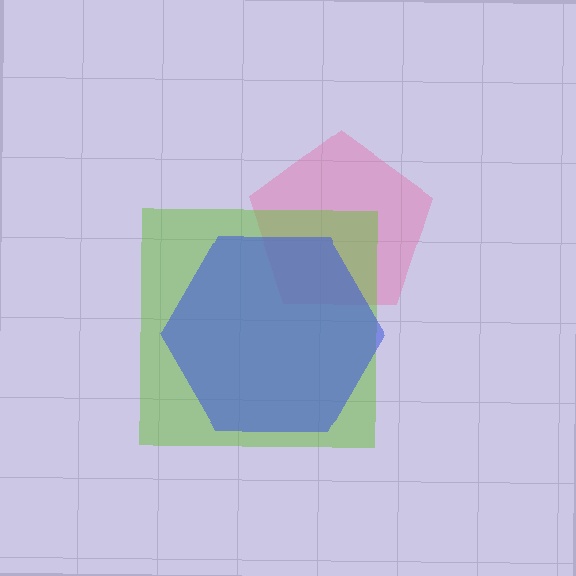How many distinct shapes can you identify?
There are 3 distinct shapes: a pink pentagon, a lime square, a blue hexagon.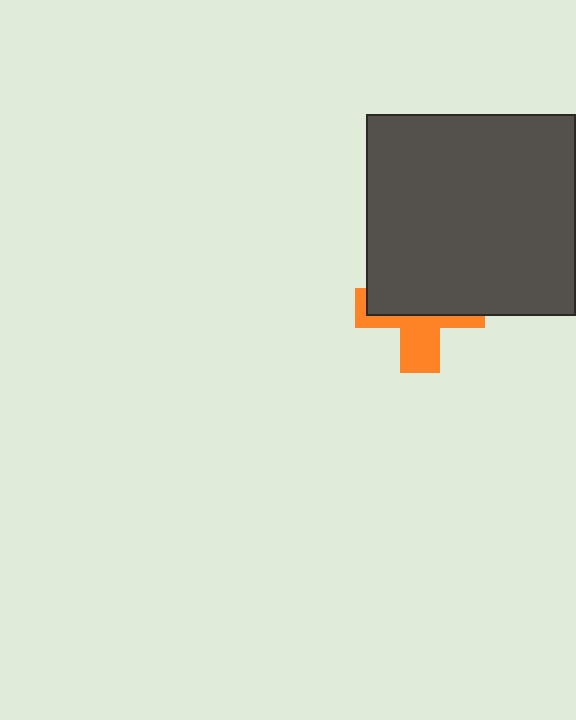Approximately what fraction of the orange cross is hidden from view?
Roughly 58% of the orange cross is hidden behind the dark gray rectangle.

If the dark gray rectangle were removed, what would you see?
You would see the complete orange cross.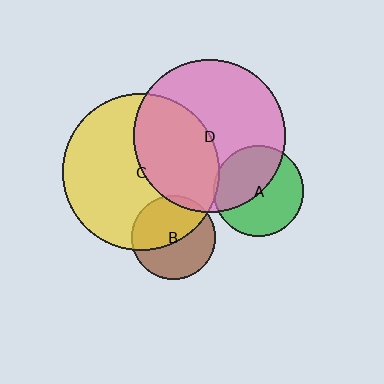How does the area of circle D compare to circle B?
Approximately 3.3 times.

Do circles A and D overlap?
Yes.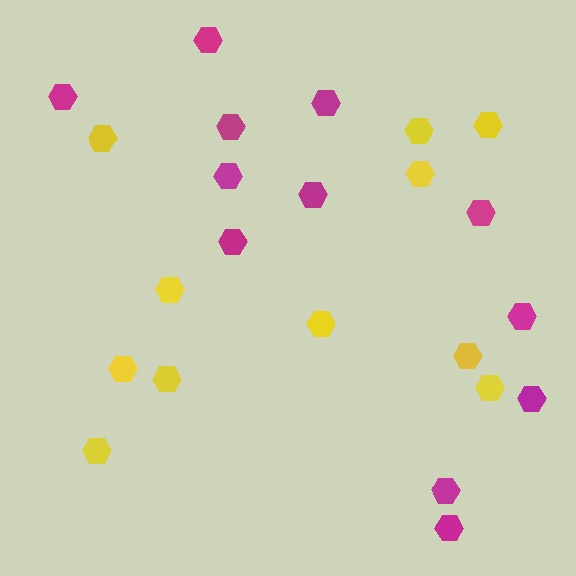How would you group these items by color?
There are 2 groups: one group of yellow hexagons (11) and one group of magenta hexagons (12).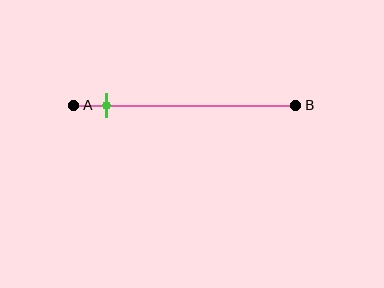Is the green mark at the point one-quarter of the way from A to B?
No, the mark is at about 15% from A, not at the 25% one-quarter point.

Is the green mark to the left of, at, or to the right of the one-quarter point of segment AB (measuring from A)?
The green mark is to the left of the one-quarter point of segment AB.